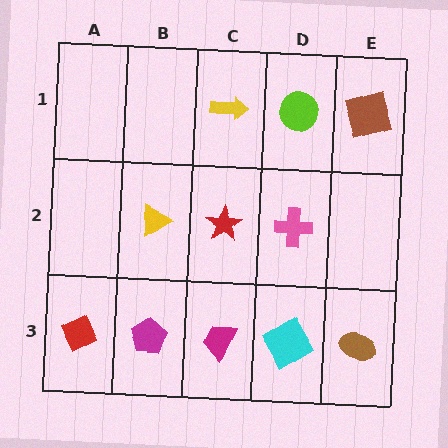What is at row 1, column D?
A lime circle.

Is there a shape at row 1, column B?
No, that cell is empty.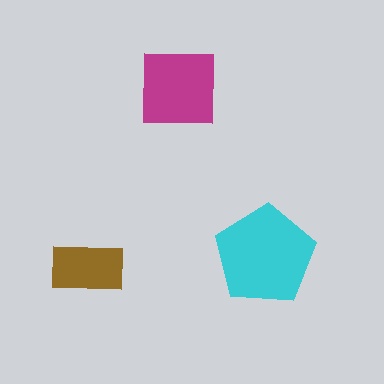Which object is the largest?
The cyan pentagon.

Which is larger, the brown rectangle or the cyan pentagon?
The cyan pentagon.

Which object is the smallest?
The brown rectangle.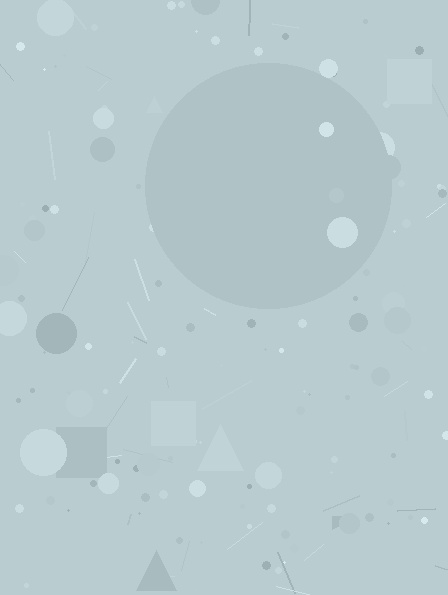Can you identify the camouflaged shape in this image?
The camouflaged shape is a circle.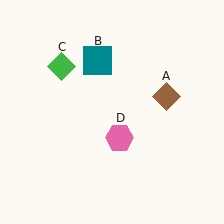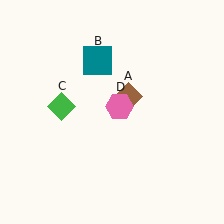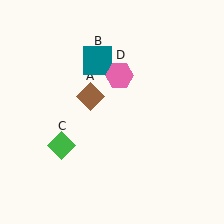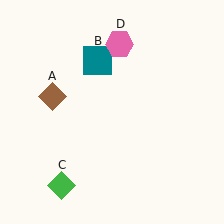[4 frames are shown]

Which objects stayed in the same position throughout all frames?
Teal square (object B) remained stationary.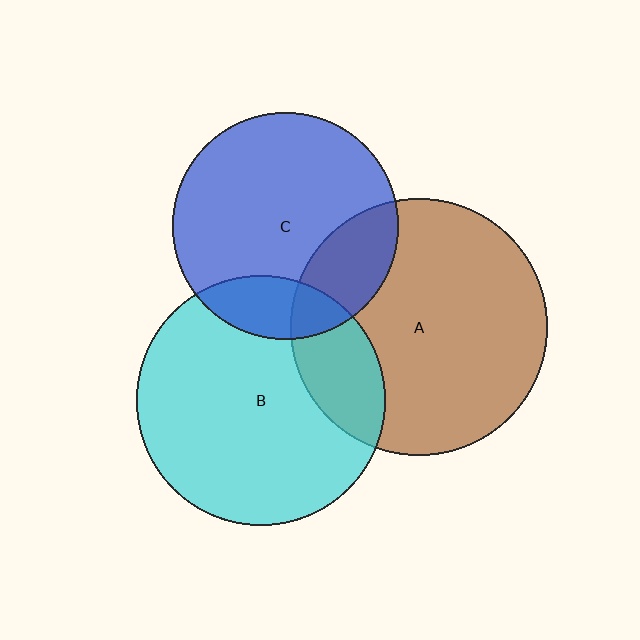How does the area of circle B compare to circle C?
Approximately 1.2 times.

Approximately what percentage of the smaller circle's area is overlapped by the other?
Approximately 20%.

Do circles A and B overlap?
Yes.